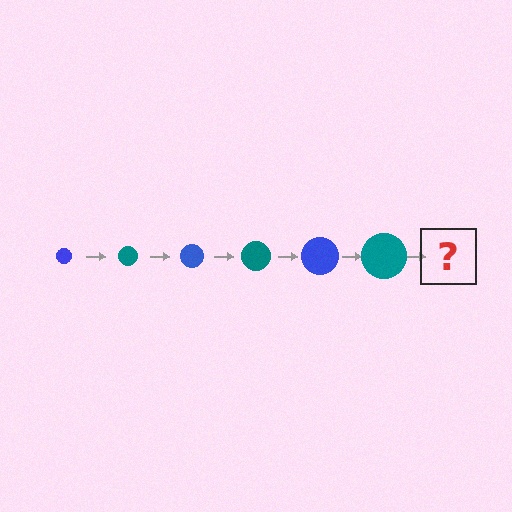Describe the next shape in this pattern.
It should be a blue circle, larger than the previous one.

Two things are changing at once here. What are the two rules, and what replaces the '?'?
The two rules are that the circle grows larger each step and the color cycles through blue and teal. The '?' should be a blue circle, larger than the previous one.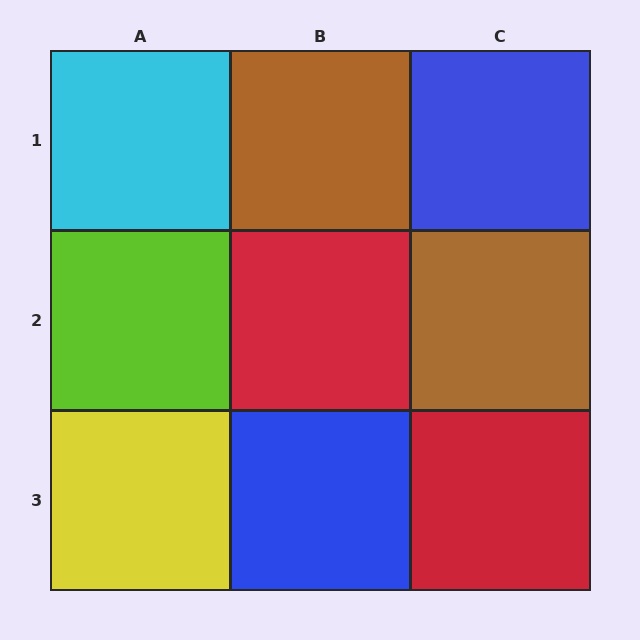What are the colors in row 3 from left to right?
Yellow, blue, red.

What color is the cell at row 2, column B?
Red.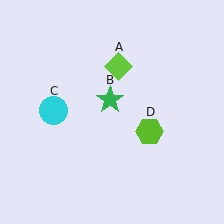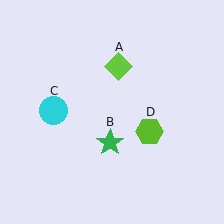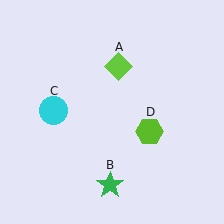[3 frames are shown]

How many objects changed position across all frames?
1 object changed position: green star (object B).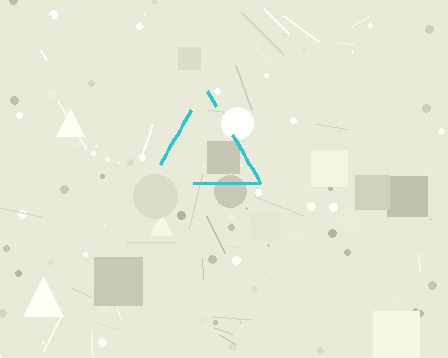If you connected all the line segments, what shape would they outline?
They would outline a triangle.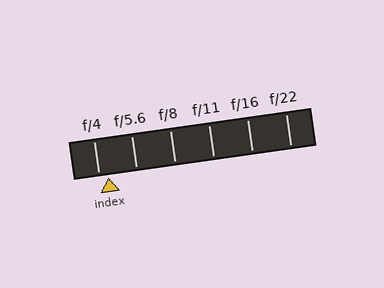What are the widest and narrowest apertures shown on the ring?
The widest aperture shown is f/4 and the narrowest is f/22.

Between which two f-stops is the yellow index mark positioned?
The index mark is between f/4 and f/5.6.